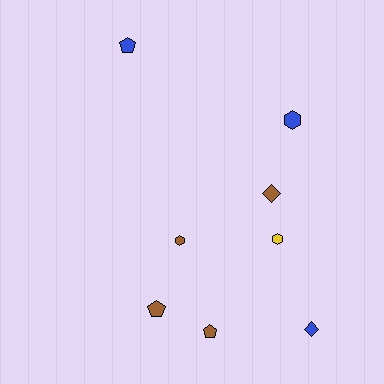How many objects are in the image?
There are 8 objects.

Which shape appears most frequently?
Pentagon, with 3 objects.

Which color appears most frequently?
Brown, with 4 objects.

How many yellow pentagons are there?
There are no yellow pentagons.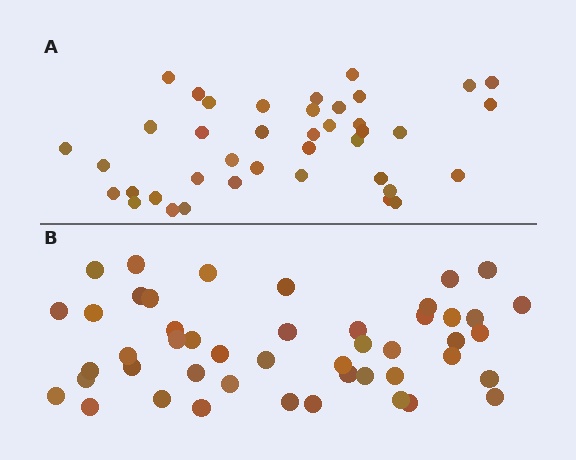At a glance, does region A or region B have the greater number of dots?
Region B (the bottom region) has more dots.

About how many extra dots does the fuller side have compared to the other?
Region B has roughly 8 or so more dots than region A.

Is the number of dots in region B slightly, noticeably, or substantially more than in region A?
Region B has only slightly more — the two regions are fairly close. The ratio is roughly 1.2 to 1.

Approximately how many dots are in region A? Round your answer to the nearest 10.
About 40 dots.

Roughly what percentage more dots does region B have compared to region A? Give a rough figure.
About 20% more.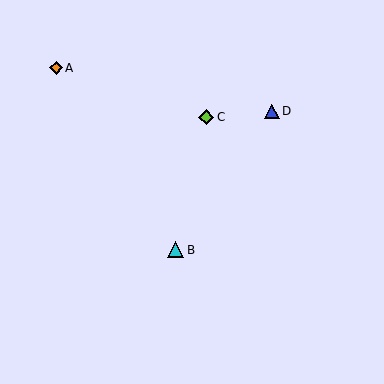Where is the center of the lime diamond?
The center of the lime diamond is at (206, 117).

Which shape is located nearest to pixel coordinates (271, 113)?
The blue triangle (labeled D) at (272, 111) is nearest to that location.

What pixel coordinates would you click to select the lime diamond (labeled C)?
Click at (206, 117) to select the lime diamond C.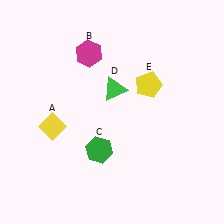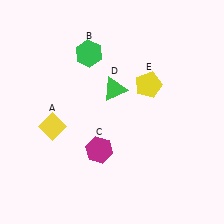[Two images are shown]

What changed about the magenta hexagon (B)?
In Image 1, B is magenta. In Image 2, it changed to green.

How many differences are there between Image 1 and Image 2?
There are 2 differences between the two images.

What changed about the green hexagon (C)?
In Image 1, C is green. In Image 2, it changed to magenta.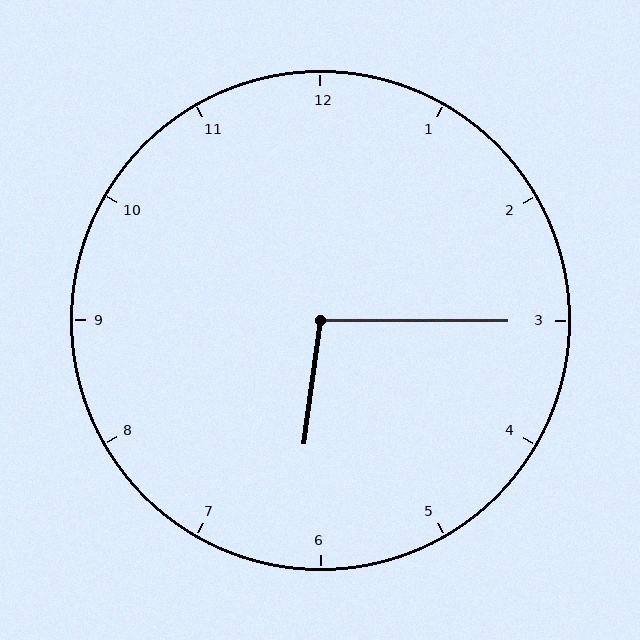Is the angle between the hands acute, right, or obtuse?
It is obtuse.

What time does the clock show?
6:15.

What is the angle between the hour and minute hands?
Approximately 98 degrees.